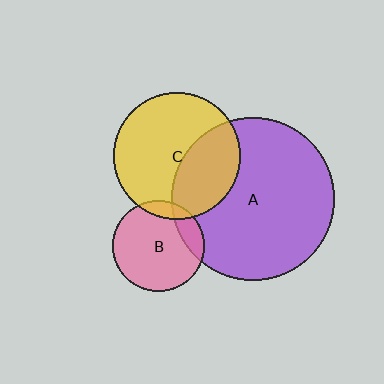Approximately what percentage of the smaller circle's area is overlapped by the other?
Approximately 35%.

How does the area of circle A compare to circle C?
Approximately 1.6 times.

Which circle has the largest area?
Circle A (purple).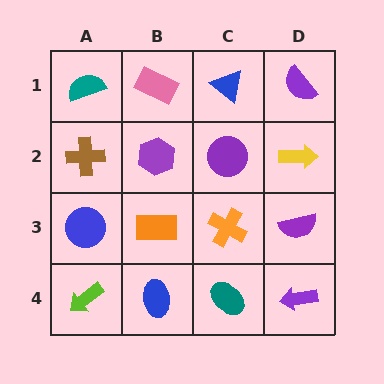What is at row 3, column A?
A blue circle.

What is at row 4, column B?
A blue ellipse.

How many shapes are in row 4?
4 shapes.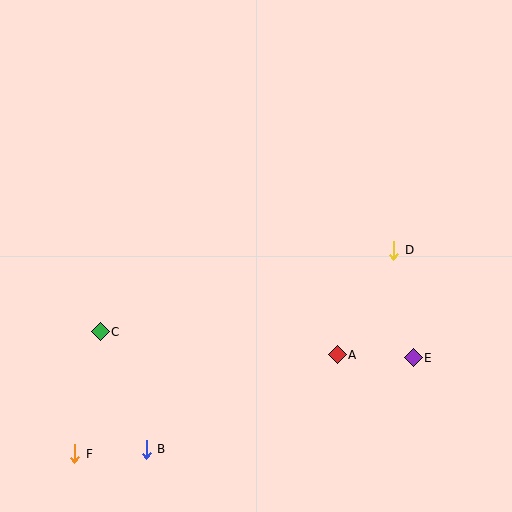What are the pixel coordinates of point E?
Point E is at (413, 358).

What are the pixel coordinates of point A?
Point A is at (337, 355).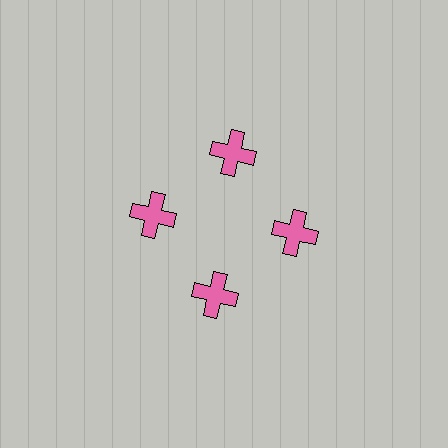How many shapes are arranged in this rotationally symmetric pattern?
There are 4 shapes, arranged in 4 groups of 1.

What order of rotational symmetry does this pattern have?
This pattern has 4-fold rotational symmetry.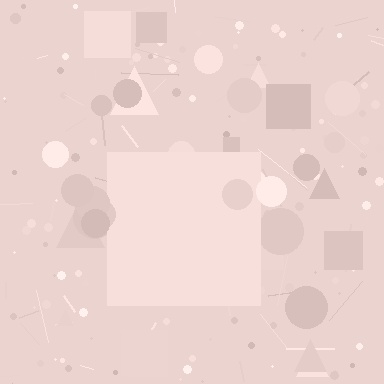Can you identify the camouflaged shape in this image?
The camouflaged shape is a square.